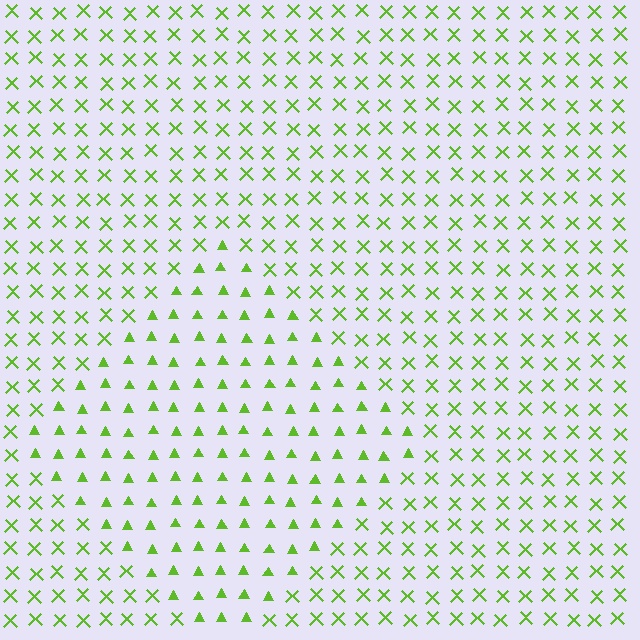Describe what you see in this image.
The image is filled with small lime elements arranged in a uniform grid. A diamond-shaped region contains triangles, while the surrounding area contains X marks. The boundary is defined purely by the change in element shape.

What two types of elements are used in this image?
The image uses triangles inside the diamond region and X marks outside it.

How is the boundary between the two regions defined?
The boundary is defined by a change in element shape: triangles inside vs. X marks outside. All elements share the same color and spacing.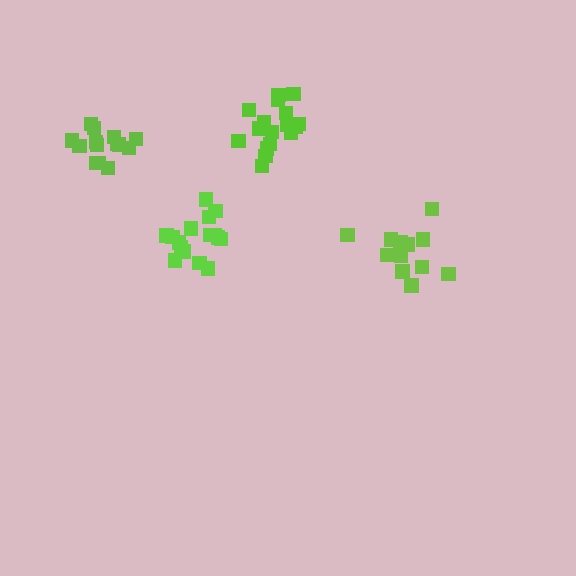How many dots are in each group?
Group 1: 17 dots, Group 2: 13 dots, Group 3: 17 dots, Group 4: 14 dots (61 total).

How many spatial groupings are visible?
There are 4 spatial groupings.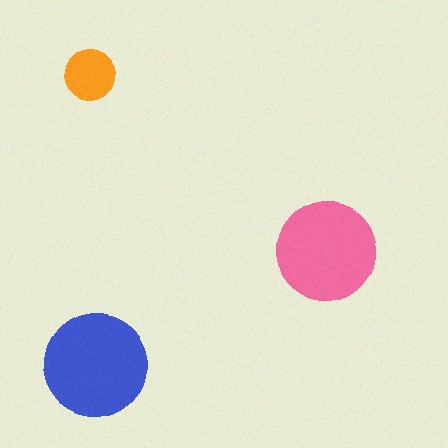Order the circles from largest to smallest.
the blue one, the pink one, the orange one.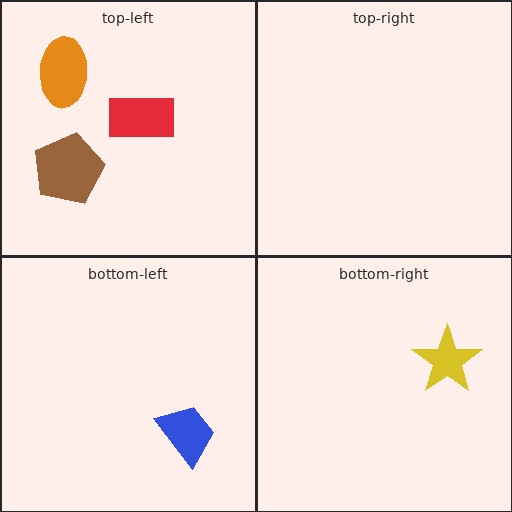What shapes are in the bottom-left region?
The blue trapezoid.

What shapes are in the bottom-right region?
The yellow star.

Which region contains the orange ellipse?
The top-left region.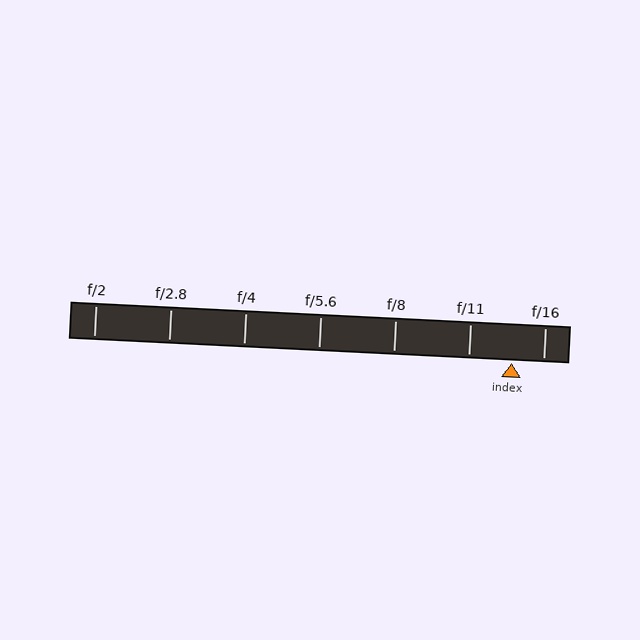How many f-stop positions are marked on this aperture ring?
There are 7 f-stop positions marked.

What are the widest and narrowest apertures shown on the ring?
The widest aperture shown is f/2 and the narrowest is f/16.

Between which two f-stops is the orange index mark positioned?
The index mark is between f/11 and f/16.